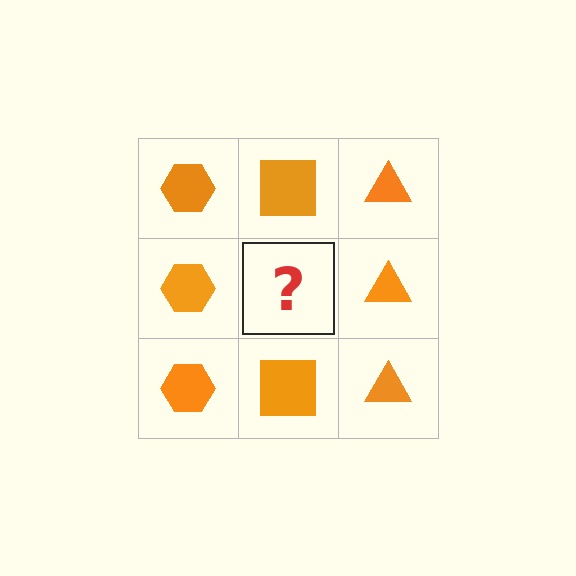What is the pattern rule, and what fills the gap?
The rule is that each column has a consistent shape. The gap should be filled with an orange square.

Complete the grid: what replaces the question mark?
The question mark should be replaced with an orange square.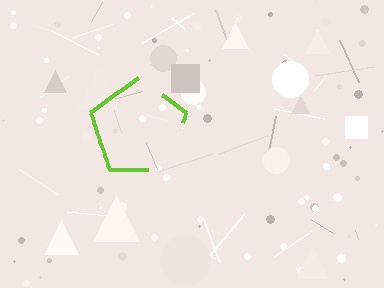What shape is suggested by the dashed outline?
The dashed outline suggests a pentagon.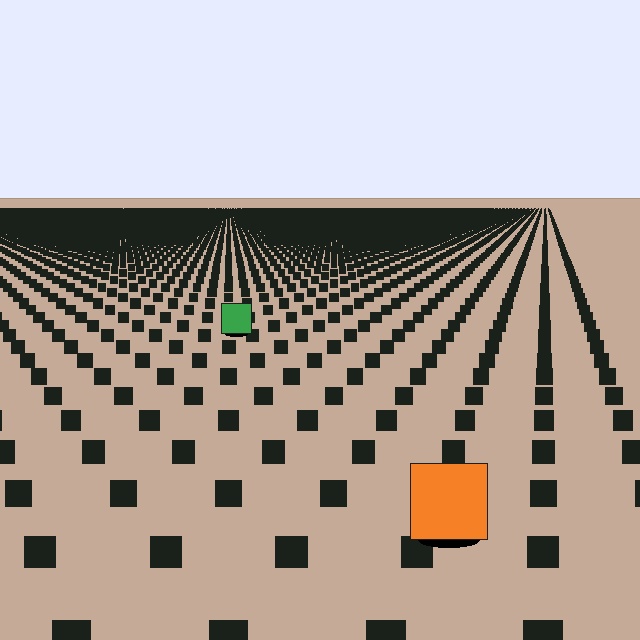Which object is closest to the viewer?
The orange square is closest. The texture marks near it are larger and more spread out.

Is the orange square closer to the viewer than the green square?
Yes. The orange square is closer — you can tell from the texture gradient: the ground texture is coarser near it.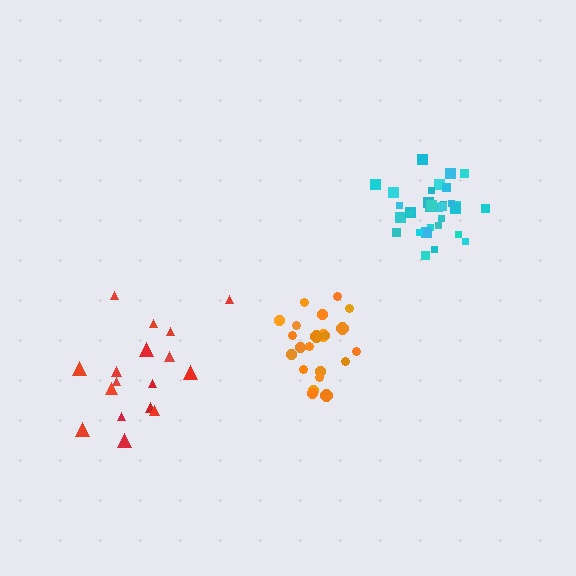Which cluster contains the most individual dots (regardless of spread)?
Cyan (33).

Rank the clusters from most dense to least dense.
cyan, orange, red.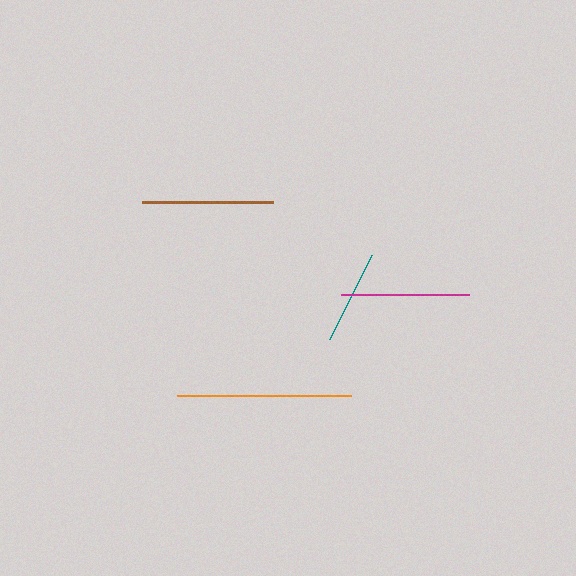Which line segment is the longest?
The orange line is the longest at approximately 174 pixels.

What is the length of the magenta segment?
The magenta segment is approximately 129 pixels long.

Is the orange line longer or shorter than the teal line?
The orange line is longer than the teal line.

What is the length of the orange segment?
The orange segment is approximately 174 pixels long.